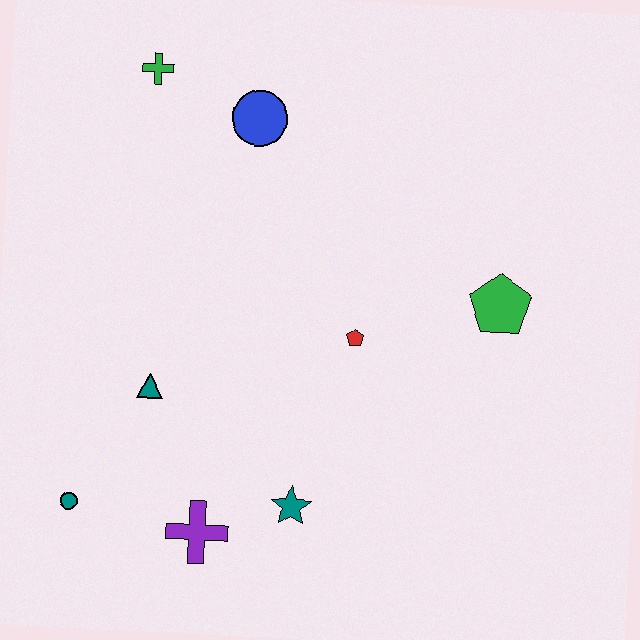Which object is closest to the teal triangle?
The teal circle is closest to the teal triangle.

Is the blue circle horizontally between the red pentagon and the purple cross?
Yes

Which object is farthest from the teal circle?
The green pentagon is farthest from the teal circle.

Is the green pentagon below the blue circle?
Yes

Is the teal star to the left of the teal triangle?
No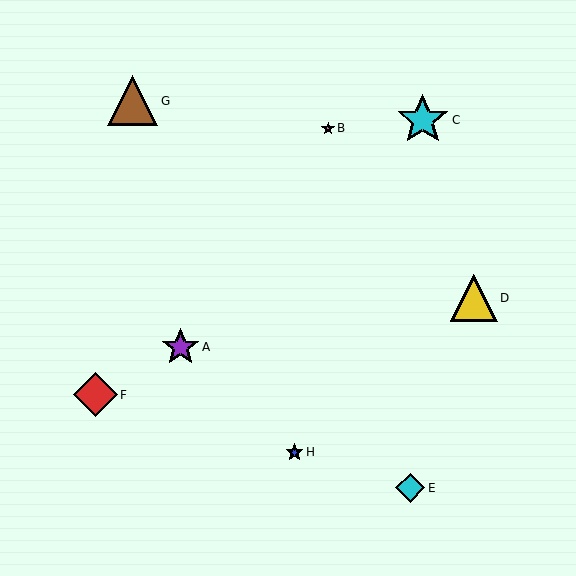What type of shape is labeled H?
Shape H is a blue star.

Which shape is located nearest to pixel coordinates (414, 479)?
The cyan diamond (labeled E) at (410, 488) is nearest to that location.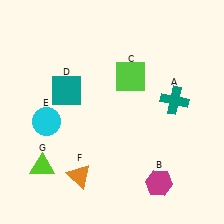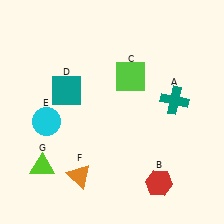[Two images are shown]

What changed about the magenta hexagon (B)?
In Image 1, B is magenta. In Image 2, it changed to red.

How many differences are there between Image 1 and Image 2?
There is 1 difference between the two images.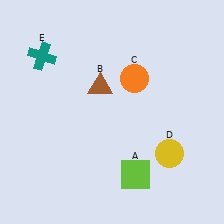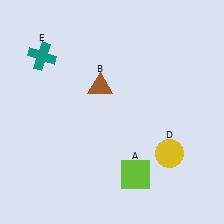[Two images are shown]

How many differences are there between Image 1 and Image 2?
There is 1 difference between the two images.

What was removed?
The orange circle (C) was removed in Image 2.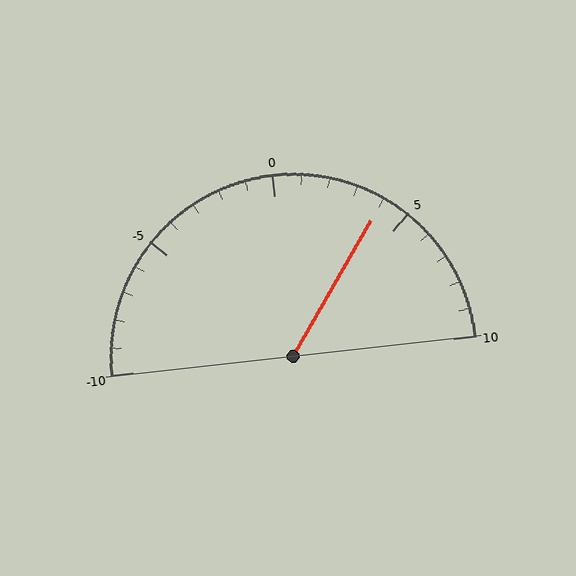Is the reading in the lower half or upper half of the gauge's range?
The reading is in the upper half of the range (-10 to 10).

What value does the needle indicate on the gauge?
The needle indicates approximately 4.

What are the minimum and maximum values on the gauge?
The gauge ranges from -10 to 10.